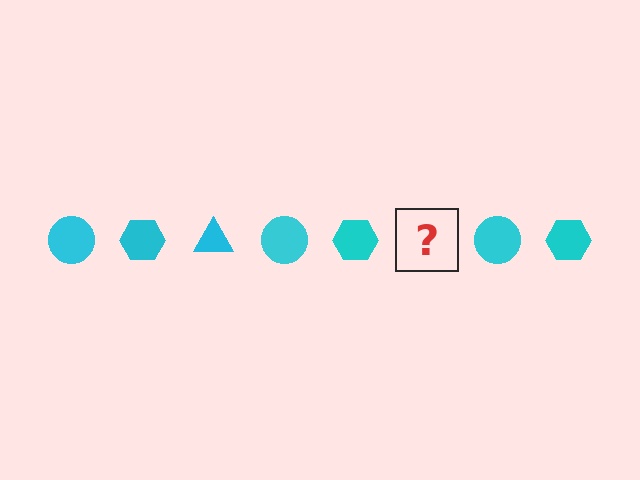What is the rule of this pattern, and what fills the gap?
The rule is that the pattern cycles through circle, hexagon, triangle shapes in cyan. The gap should be filled with a cyan triangle.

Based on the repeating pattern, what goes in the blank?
The blank should be a cyan triangle.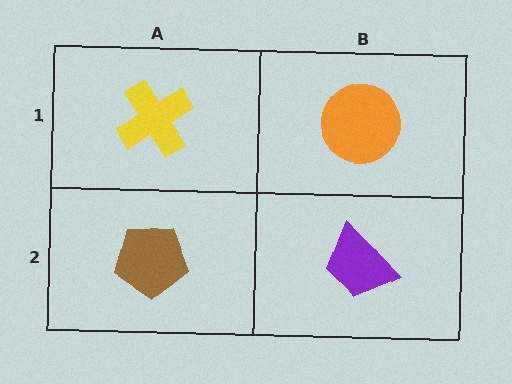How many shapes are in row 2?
2 shapes.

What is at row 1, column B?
An orange circle.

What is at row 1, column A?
A yellow cross.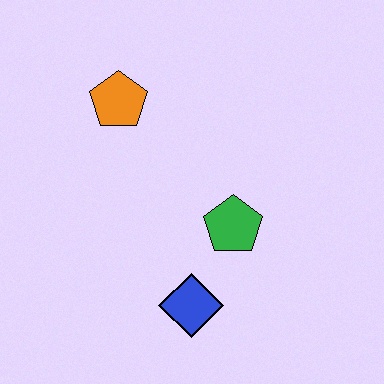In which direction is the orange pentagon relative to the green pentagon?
The orange pentagon is above the green pentagon.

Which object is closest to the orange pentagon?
The green pentagon is closest to the orange pentagon.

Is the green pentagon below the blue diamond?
No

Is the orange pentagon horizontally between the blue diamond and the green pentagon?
No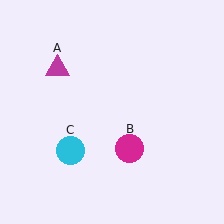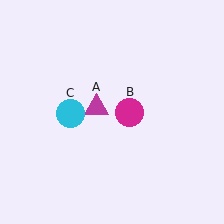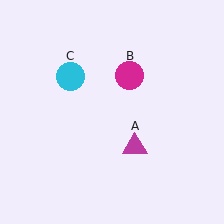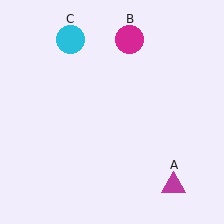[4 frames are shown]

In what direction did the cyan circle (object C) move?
The cyan circle (object C) moved up.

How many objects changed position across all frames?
3 objects changed position: magenta triangle (object A), magenta circle (object B), cyan circle (object C).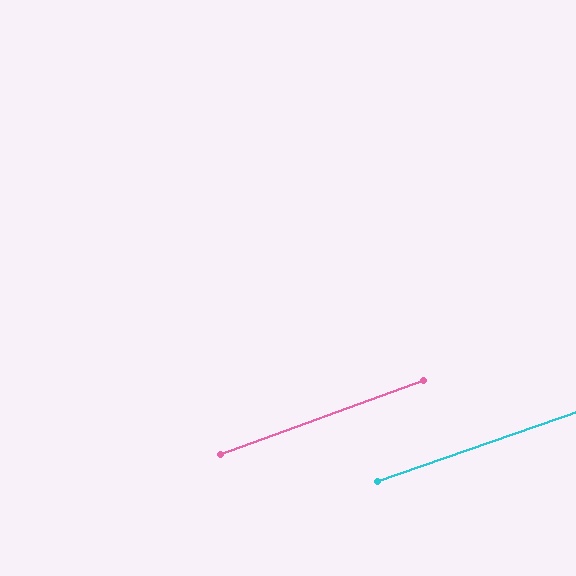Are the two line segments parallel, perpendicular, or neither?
Parallel — their directions differ by only 0.9°.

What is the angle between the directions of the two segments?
Approximately 1 degree.